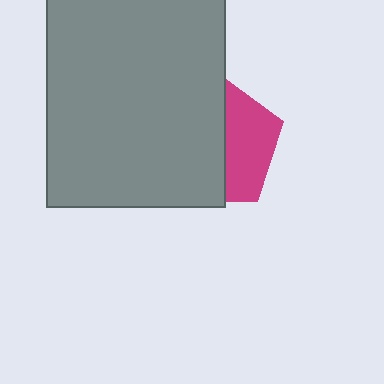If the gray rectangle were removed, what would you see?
You would see the complete magenta pentagon.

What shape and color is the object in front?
The object in front is a gray rectangle.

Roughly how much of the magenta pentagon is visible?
A small part of it is visible (roughly 40%).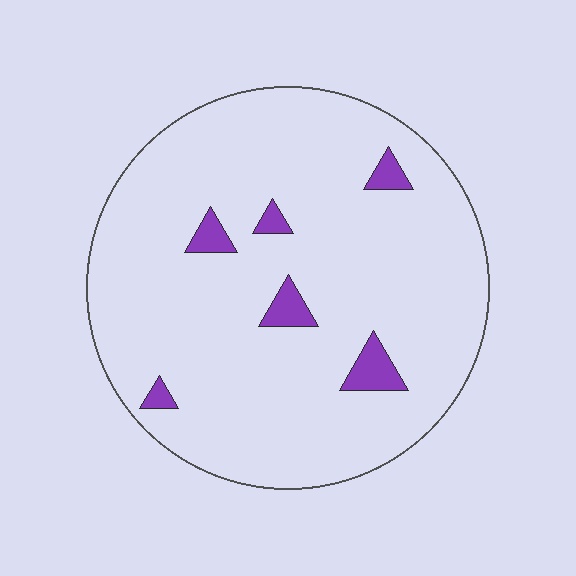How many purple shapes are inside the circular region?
6.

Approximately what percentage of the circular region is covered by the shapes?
Approximately 5%.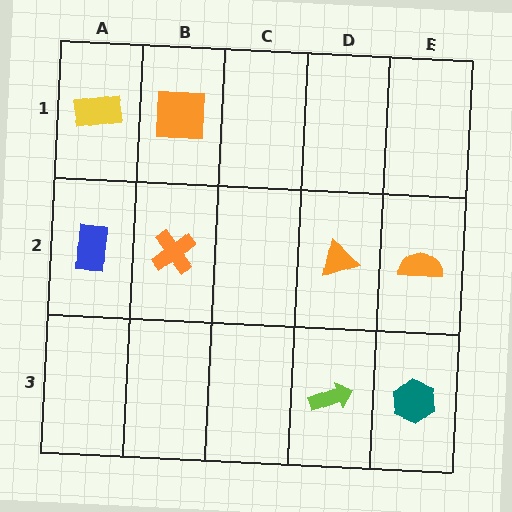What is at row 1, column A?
A yellow rectangle.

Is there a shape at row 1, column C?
No, that cell is empty.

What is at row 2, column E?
An orange semicircle.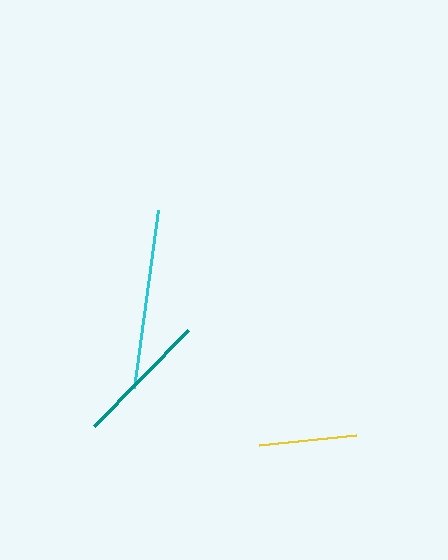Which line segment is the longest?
The cyan line is the longest at approximately 179 pixels.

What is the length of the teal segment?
The teal segment is approximately 134 pixels long.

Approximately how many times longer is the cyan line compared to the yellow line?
The cyan line is approximately 1.8 times the length of the yellow line.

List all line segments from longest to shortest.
From longest to shortest: cyan, teal, yellow.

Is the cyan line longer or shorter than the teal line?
The cyan line is longer than the teal line.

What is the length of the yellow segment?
The yellow segment is approximately 97 pixels long.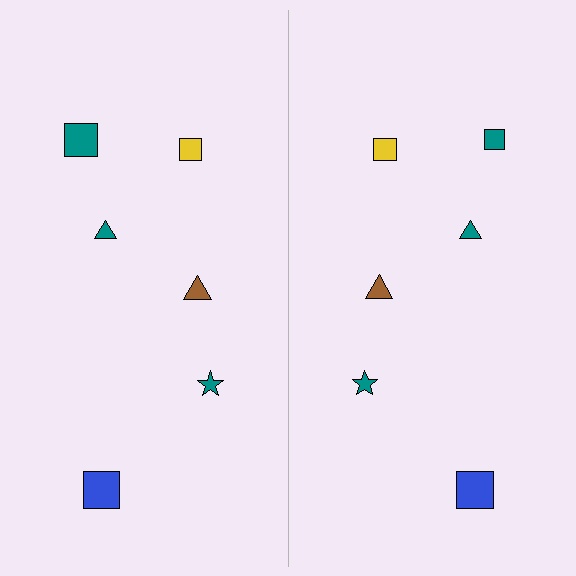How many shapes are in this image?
There are 12 shapes in this image.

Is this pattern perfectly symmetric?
No, the pattern is not perfectly symmetric. The teal square on the right side has a different size than its mirror counterpart.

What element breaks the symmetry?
The teal square on the right side has a different size than its mirror counterpart.